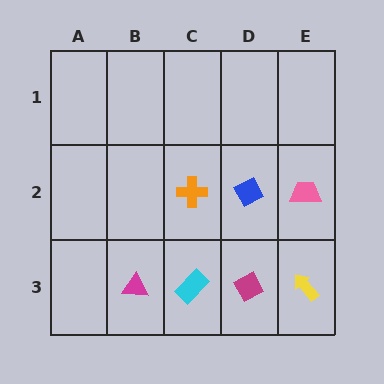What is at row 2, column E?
A pink trapezoid.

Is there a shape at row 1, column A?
No, that cell is empty.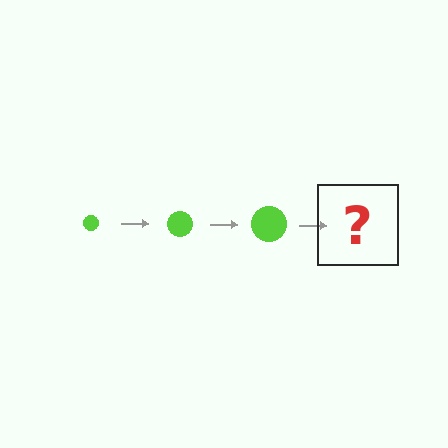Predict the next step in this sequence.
The next step is a lime circle, larger than the previous one.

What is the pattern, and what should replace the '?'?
The pattern is that the circle gets progressively larger each step. The '?' should be a lime circle, larger than the previous one.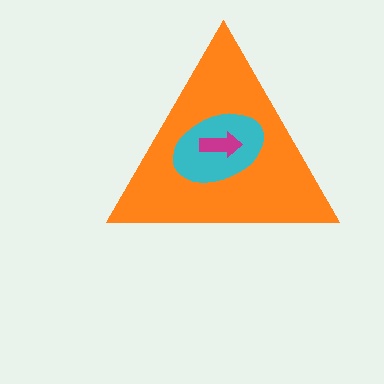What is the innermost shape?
The magenta arrow.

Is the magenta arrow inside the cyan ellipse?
Yes.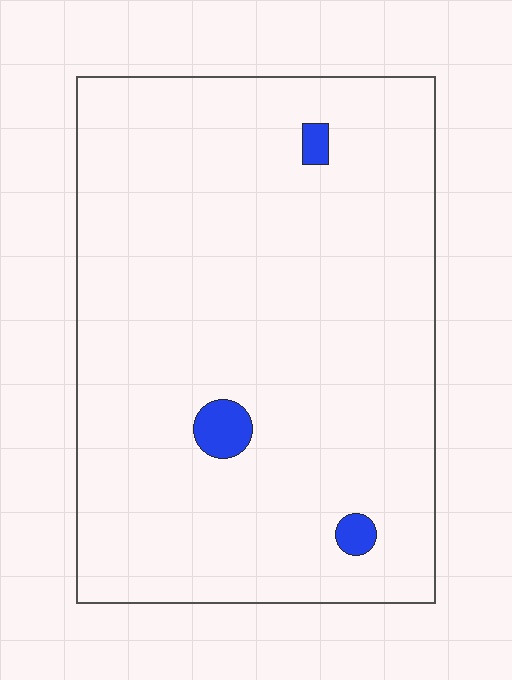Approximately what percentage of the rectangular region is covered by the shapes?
Approximately 5%.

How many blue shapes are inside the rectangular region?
3.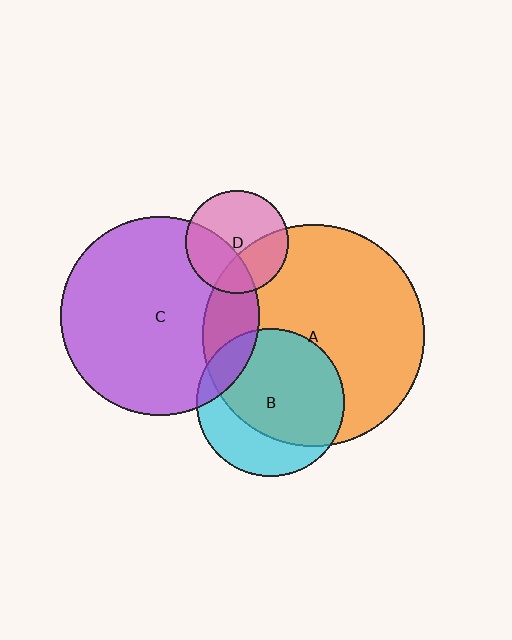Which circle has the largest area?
Circle A (orange).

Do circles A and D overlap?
Yes.